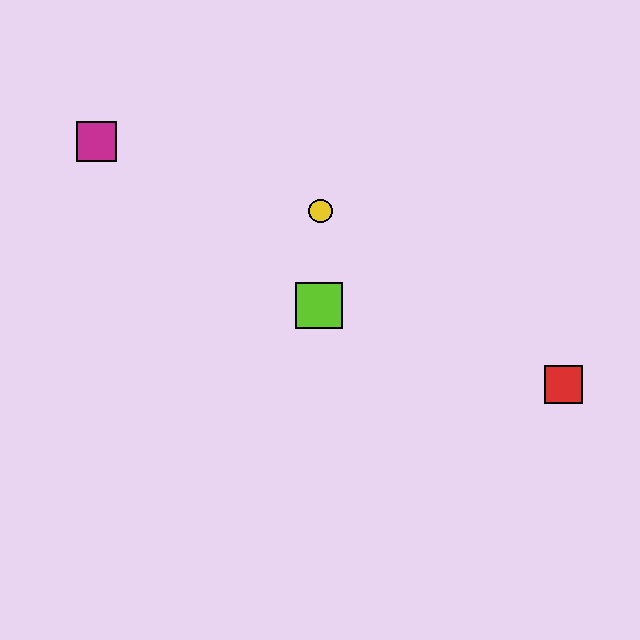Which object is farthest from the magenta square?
The red square is farthest from the magenta square.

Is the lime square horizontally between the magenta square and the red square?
Yes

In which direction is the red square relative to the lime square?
The red square is to the right of the lime square.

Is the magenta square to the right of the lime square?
No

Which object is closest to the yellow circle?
The lime square is closest to the yellow circle.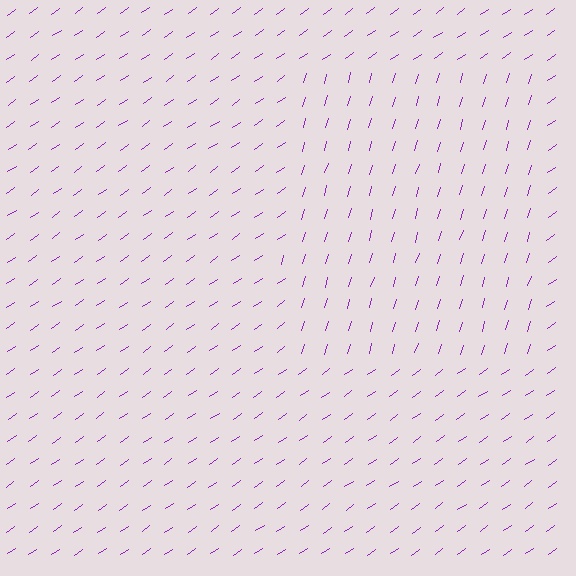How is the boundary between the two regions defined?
The boundary is defined purely by a change in line orientation (approximately 38 degrees difference). All lines are the same color and thickness.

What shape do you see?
I see a rectangle.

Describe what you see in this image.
The image is filled with small purple line segments. A rectangle region in the image has lines oriented differently from the surrounding lines, creating a visible texture boundary.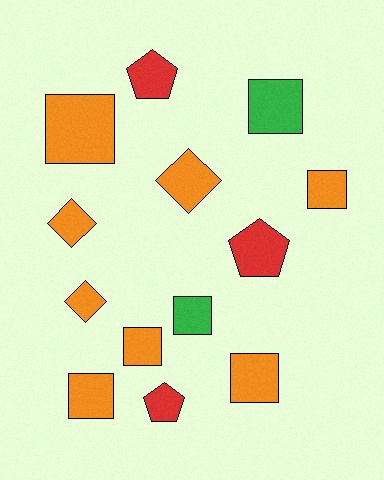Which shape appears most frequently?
Square, with 7 objects.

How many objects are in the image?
There are 13 objects.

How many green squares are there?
There are 2 green squares.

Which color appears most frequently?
Orange, with 8 objects.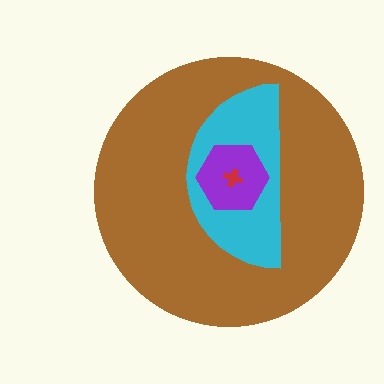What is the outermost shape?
The brown circle.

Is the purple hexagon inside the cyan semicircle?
Yes.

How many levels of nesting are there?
4.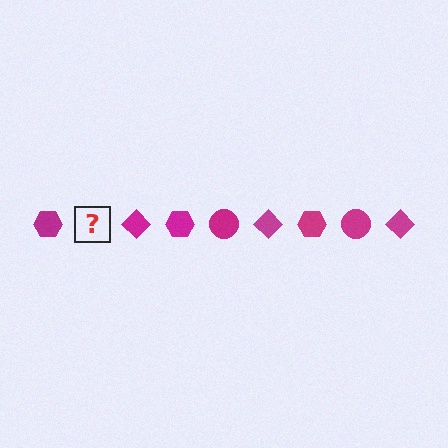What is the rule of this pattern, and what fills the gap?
The rule is that the pattern cycles through hexagon, circle, diamond shapes in magenta. The gap should be filled with a magenta circle.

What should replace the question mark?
The question mark should be replaced with a magenta circle.